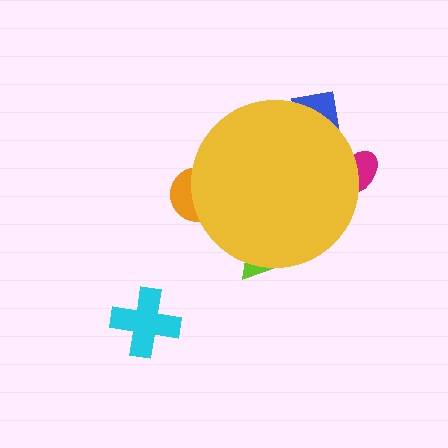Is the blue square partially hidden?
Yes, the blue square is partially hidden behind the yellow circle.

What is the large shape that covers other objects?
A yellow circle.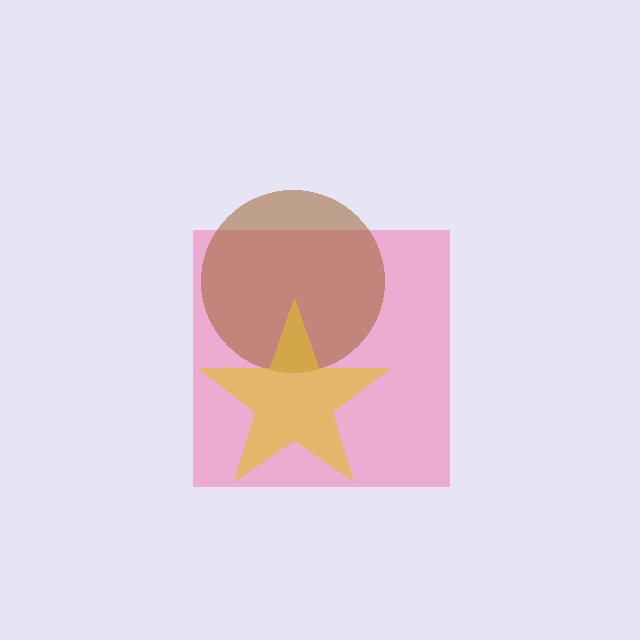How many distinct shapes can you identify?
There are 3 distinct shapes: a pink square, a brown circle, a yellow star.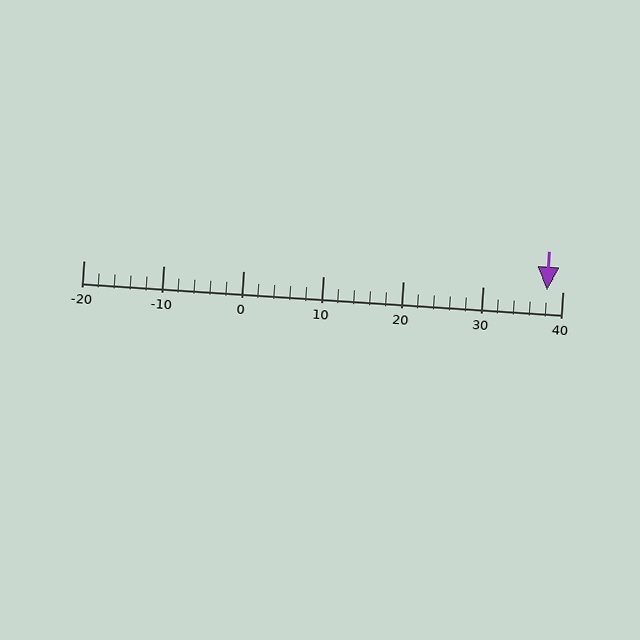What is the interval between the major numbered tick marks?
The major tick marks are spaced 10 units apart.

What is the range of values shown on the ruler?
The ruler shows values from -20 to 40.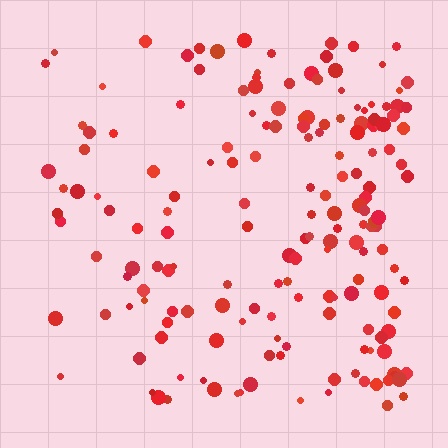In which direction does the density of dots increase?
From left to right, with the right side densest.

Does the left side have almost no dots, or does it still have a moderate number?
Still a moderate number, just noticeably fewer than the right.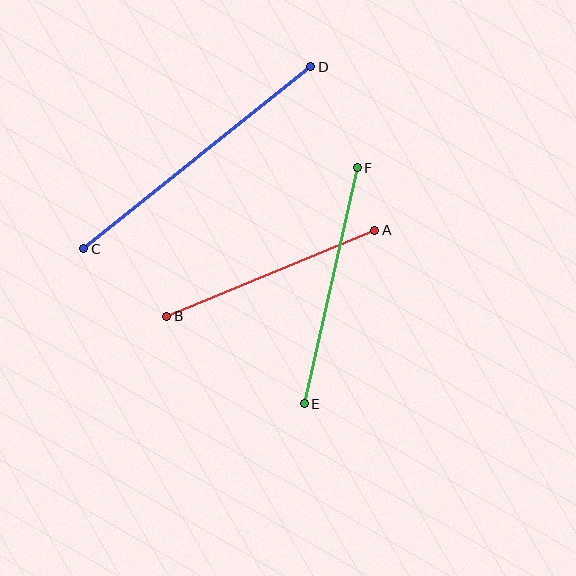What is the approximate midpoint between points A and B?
The midpoint is at approximately (271, 273) pixels.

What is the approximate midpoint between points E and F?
The midpoint is at approximately (331, 286) pixels.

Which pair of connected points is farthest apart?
Points C and D are farthest apart.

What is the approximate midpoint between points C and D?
The midpoint is at approximately (197, 158) pixels.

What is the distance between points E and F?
The distance is approximately 242 pixels.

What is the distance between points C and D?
The distance is approximately 291 pixels.